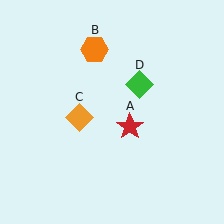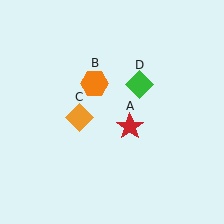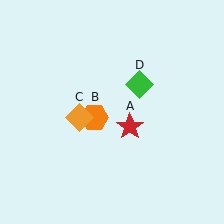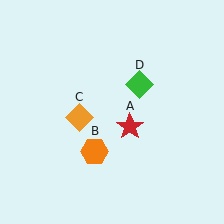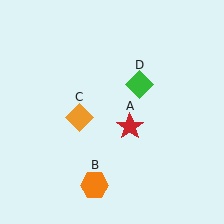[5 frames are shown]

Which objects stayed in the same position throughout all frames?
Red star (object A) and orange diamond (object C) and green diamond (object D) remained stationary.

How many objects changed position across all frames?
1 object changed position: orange hexagon (object B).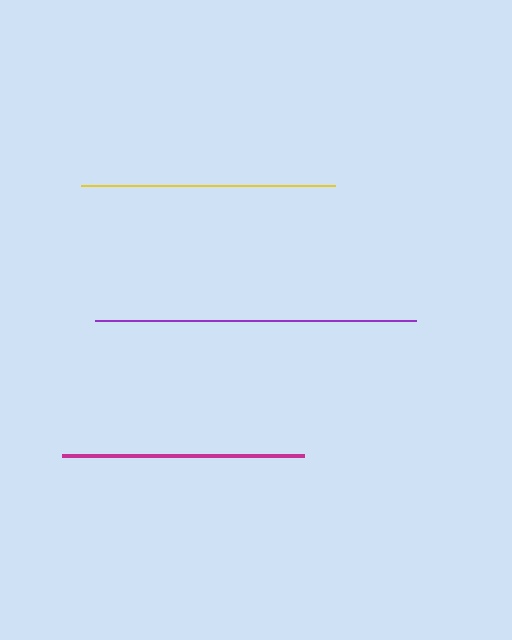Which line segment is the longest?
The purple line is the longest at approximately 321 pixels.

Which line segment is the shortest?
The magenta line is the shortest at approximately 241 pixels.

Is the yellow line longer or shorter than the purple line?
The purple line is longer than the yellow line.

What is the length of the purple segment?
The purple segment is approximately 321 pixels long.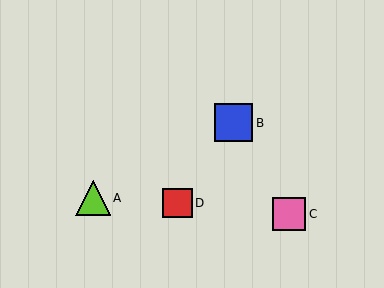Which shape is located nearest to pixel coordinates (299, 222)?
The pink square (labeled C) at (289, 214) is nearest to that location.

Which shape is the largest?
The blue square (labeled B) is the largest.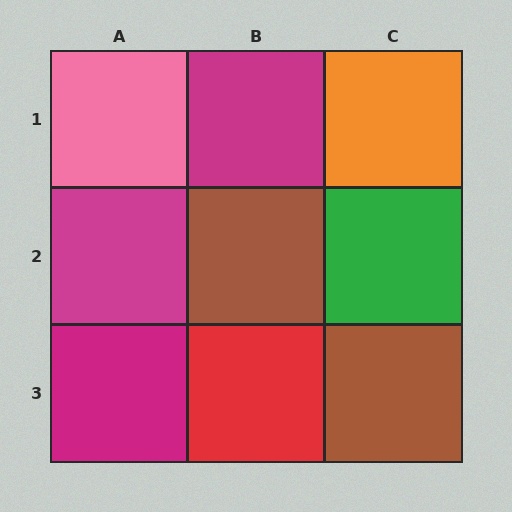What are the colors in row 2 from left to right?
Magenta, brown, green.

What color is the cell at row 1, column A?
Pink.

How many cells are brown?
2 cells are brown.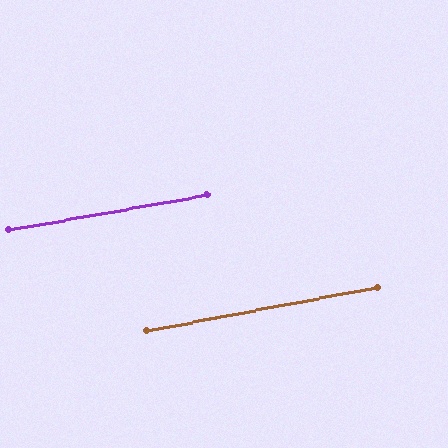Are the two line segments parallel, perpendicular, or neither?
Parallel — their directions differ by only 0.8°.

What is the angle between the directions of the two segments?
Approximately 1 degree.